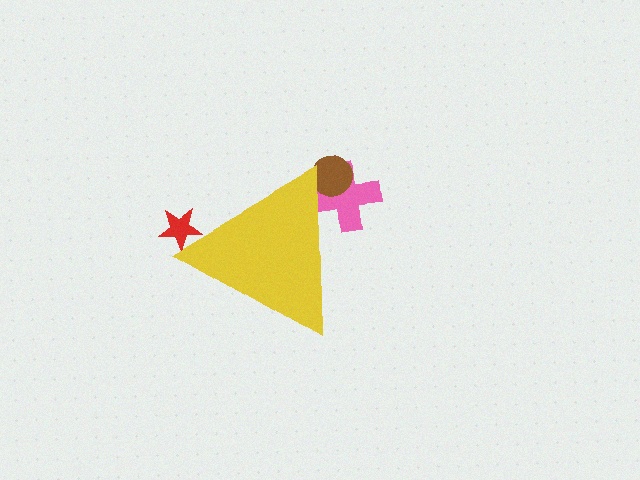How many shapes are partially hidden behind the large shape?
3 shapes are partially hidden.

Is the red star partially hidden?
Yes, the red star is partially hidden behind the yellow triangle.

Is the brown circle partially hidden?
Yes, the brown circle is partially hidden behind the yellow triangle.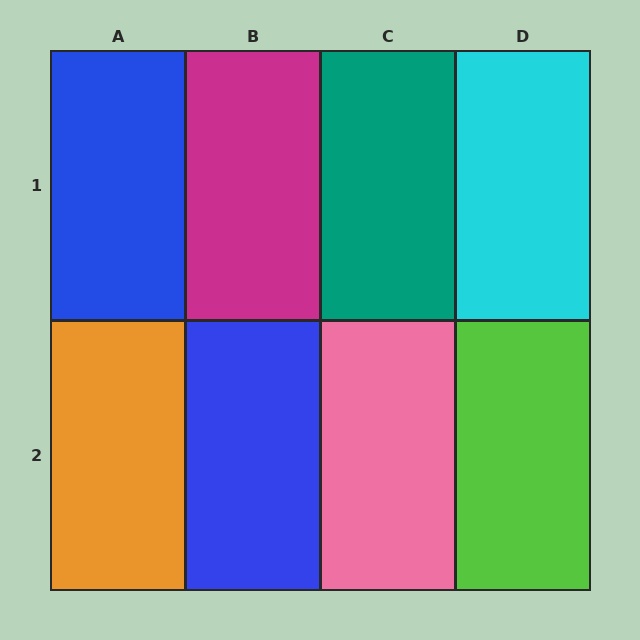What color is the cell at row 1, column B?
Magenta.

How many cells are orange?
1 cell is orange.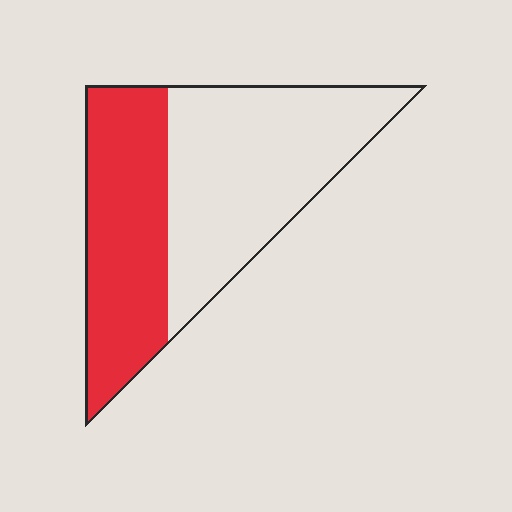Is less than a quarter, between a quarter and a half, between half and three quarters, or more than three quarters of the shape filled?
Between a quarter and a half.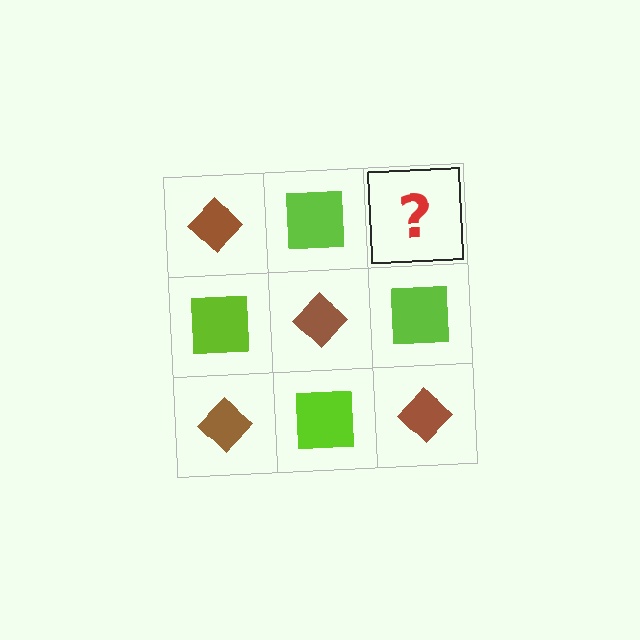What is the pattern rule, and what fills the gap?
The rule is that it alternates brown diamond and lime square in a checkerboard pattern. The gap should be filled with a brown diamond.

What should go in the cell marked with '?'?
The missing cell should contain a brown diamond.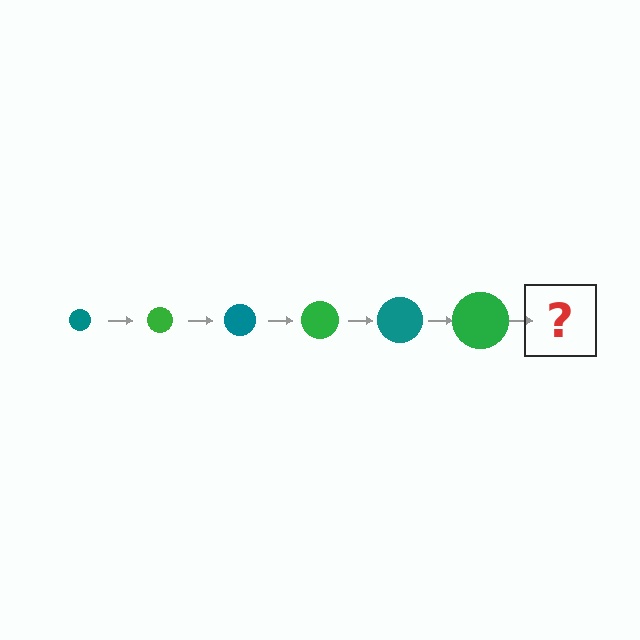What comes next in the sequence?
The next element should be a teal circle, larger than the previous one.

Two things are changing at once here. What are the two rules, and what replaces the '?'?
The two rules are that the circle grows larger each step and the color cycles through teal and green. The '?' should be a teal circle, larger than the previous one.